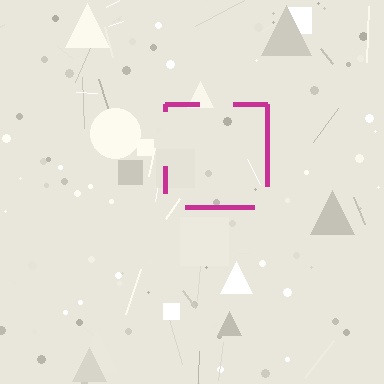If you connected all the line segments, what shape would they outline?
They would outline a square.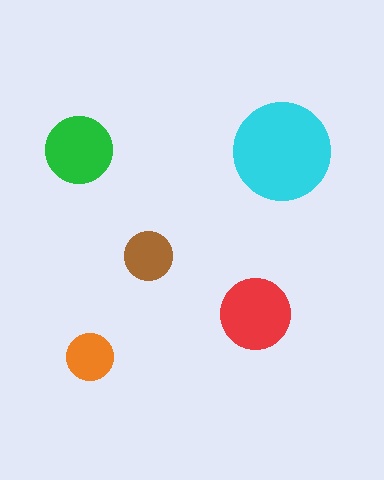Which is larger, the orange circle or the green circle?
The green one.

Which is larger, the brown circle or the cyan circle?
The cyan one.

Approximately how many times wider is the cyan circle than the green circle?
About 1.5 times wider.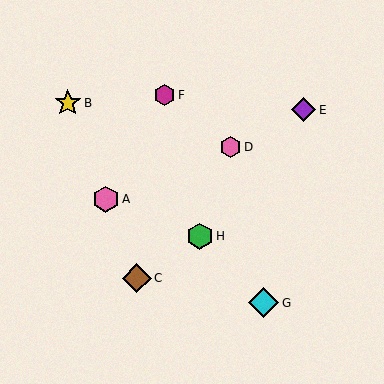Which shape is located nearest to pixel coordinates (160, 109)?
The magenta hexagon (labeled F) at (165, 95) is nearest to that location.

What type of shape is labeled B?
Shape B is a yellow star.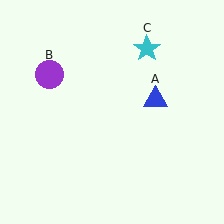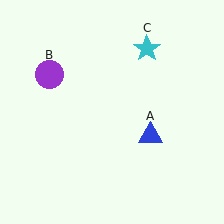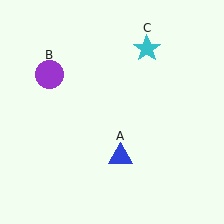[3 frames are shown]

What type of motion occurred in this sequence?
The blue triangle (object A) rotated clockwise around the center of the scene.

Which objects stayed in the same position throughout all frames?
Purple circle (object B) and cyan star (object C) remained stationary.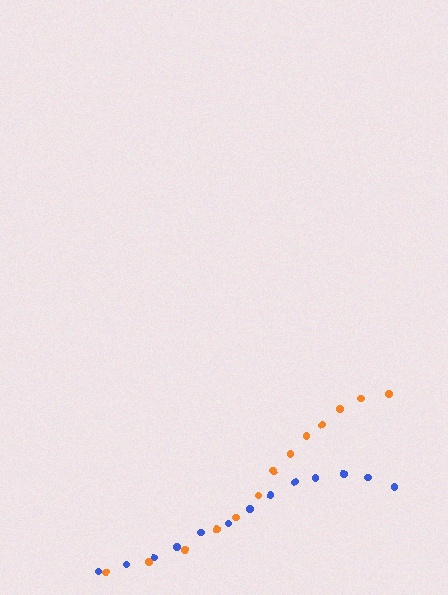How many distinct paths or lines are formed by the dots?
There are 2 distinct paths.